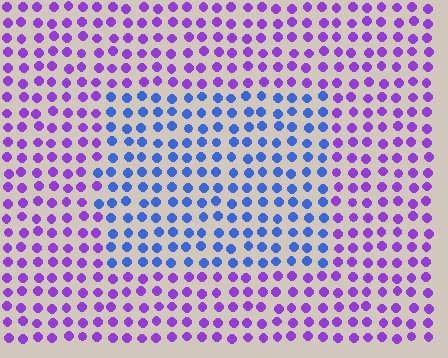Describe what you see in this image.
The image is filled with small purple elements in a uniform arrangement. A rectangle-shaped region is visible where the elements are tinted to a slightly different hue, forming a subtle color boundary.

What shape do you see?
I see a rectangle.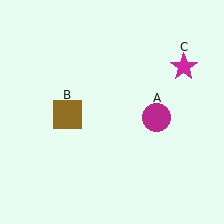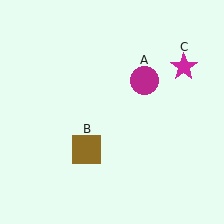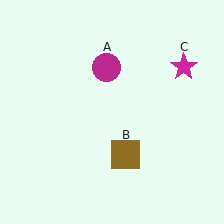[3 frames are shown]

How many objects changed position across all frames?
2 objects changed position: magenta circle (object A), brown square (object B).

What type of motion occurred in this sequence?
The magenta circle (object A), brown square (object B) rotated counterclockwise around the center of the scene.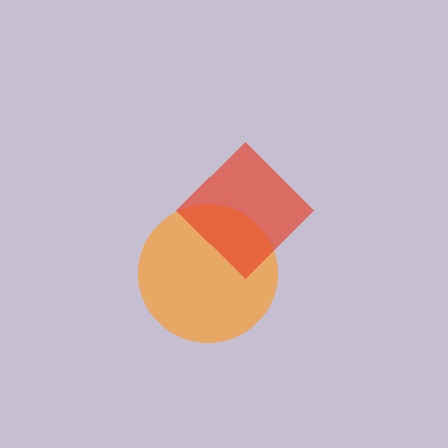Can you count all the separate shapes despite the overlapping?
Yes, there are 2 separate shapes.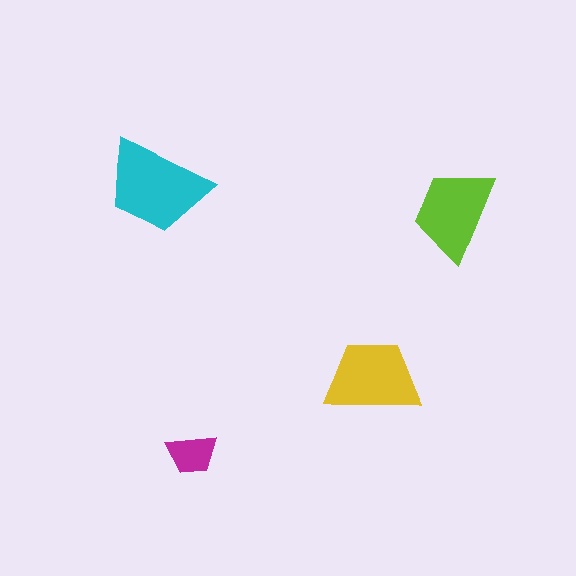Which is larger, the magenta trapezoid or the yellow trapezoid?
The yellow one.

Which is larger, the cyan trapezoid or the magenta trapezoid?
The cyan one.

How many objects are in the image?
There are 4 objects in the image.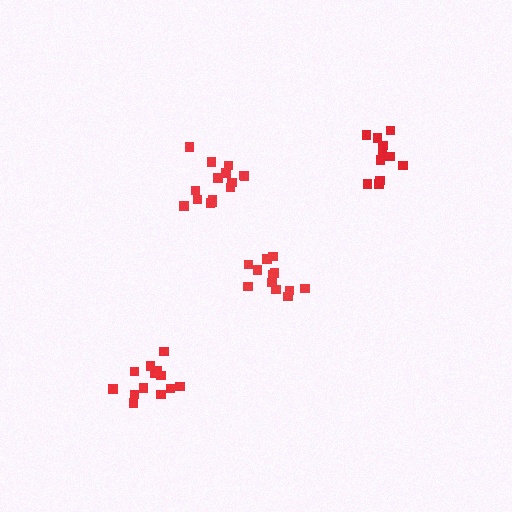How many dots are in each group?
Group 1: 13 dots, Group 2: 11 dots, Group 3: 16 dots, Group 4: 13 dots (53 total).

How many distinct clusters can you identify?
There are 4 distinct clusters.